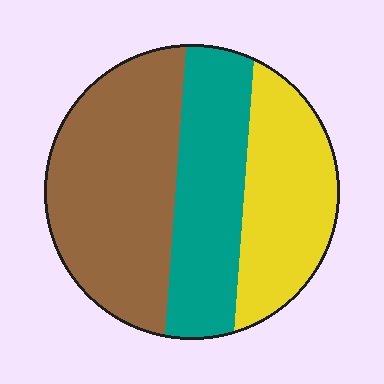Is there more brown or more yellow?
Brown.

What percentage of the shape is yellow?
Yellow takes up about one quarter (1/4) of the shape.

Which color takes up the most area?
Brown, at roughly 45%.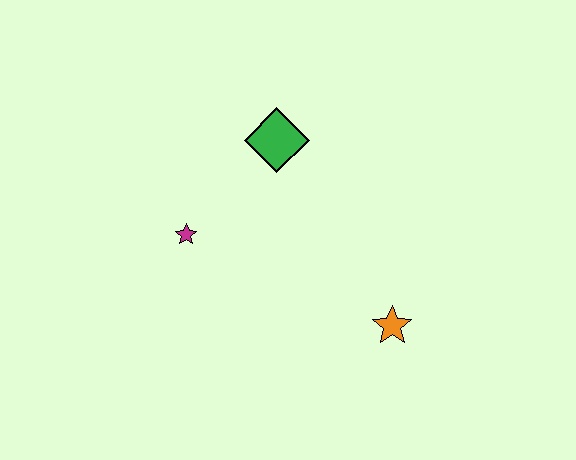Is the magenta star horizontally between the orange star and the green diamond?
No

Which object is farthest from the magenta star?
The orange star is farthest from the magenta star.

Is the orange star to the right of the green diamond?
Yes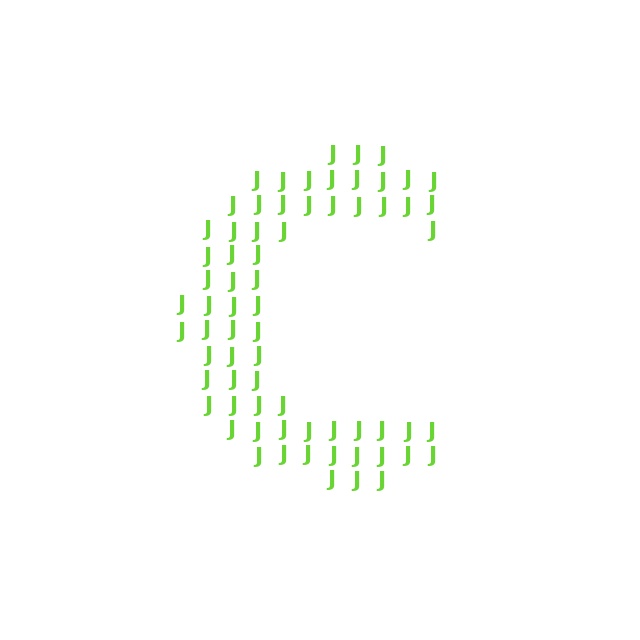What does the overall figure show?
The overall figure shows the letter C.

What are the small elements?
The small elements are letter J's.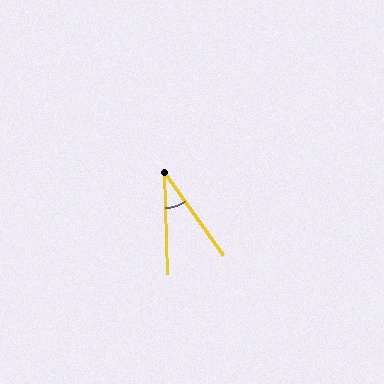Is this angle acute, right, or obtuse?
It is acute.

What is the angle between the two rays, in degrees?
Approximately 34 degrees.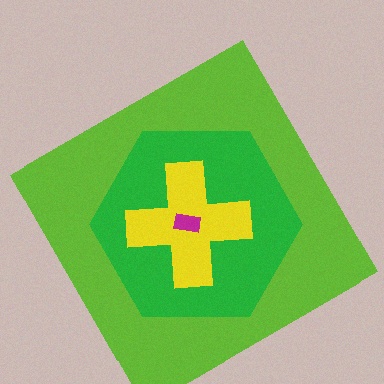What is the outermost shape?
The lime square.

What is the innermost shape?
The magenta rectangle.